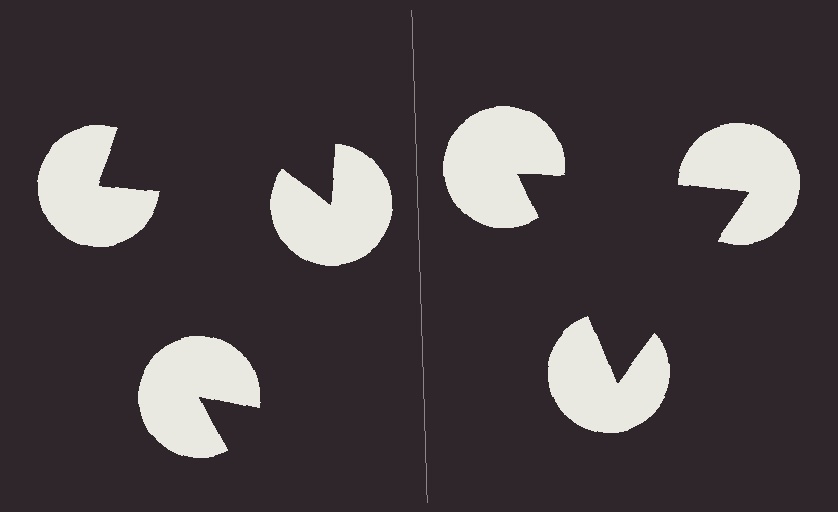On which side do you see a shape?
An illusory triangle appears on the right side. On the left side the wedge cuts are rotated, so no coherent shape forms.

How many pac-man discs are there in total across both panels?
6 — 3 on each side.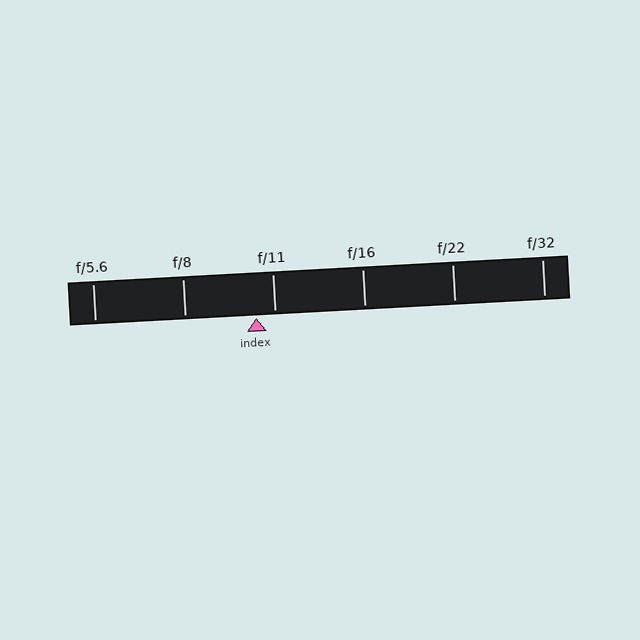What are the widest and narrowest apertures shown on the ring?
The widest aperture shown is f/5.6 and the narrowest is f/32.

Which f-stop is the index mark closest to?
The index mark is closest to f/11.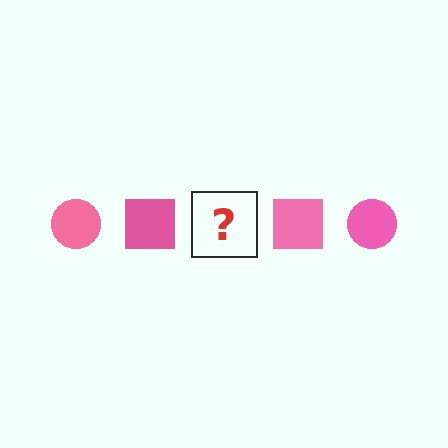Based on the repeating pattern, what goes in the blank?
The blank should be a pink circle.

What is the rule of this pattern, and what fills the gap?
The rule is that the pattern cycles through circle, square shapes in pink. The gap should be filled with a pink circle.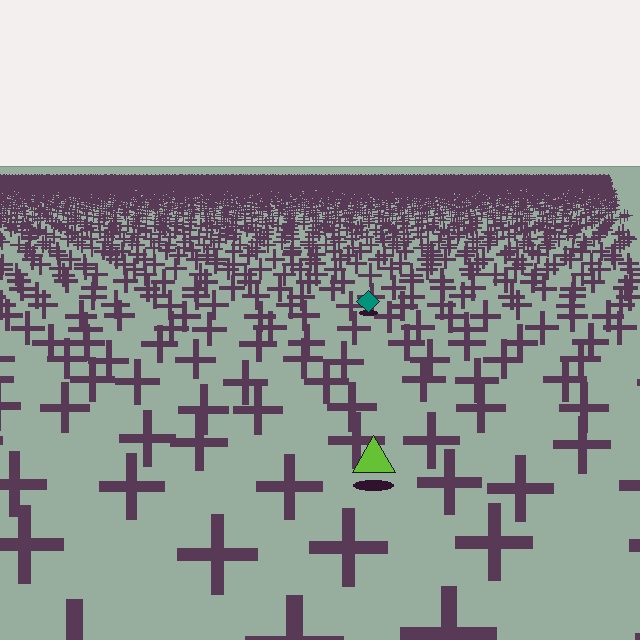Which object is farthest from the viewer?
The teal diamond is farthest from the viewer. It appears smaller and the ground texture around it is denser.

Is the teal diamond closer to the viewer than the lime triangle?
No. The lime triangle is closer — you can tell from the texture gradient: the ground texture is coarser near it.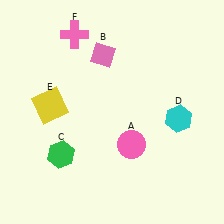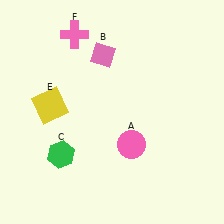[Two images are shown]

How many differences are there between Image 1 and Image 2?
There is 1 difference between the two images.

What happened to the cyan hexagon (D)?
The cyan hexagon (D) was removed in Image 2. It was in the bottom-right area of Image 1.